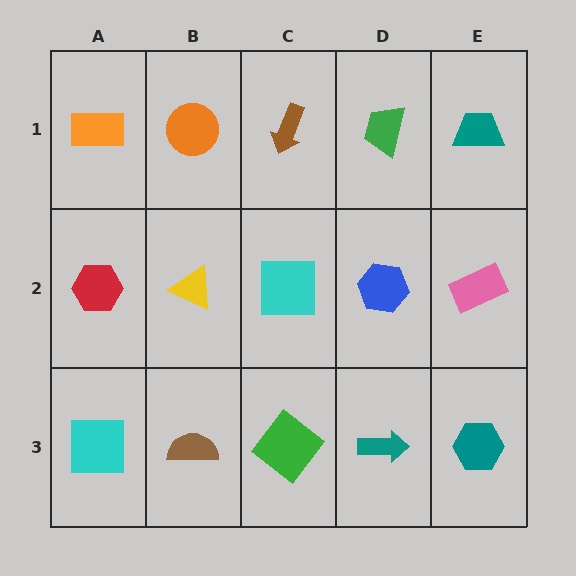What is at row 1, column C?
A brown arrow.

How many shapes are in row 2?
5 shapes.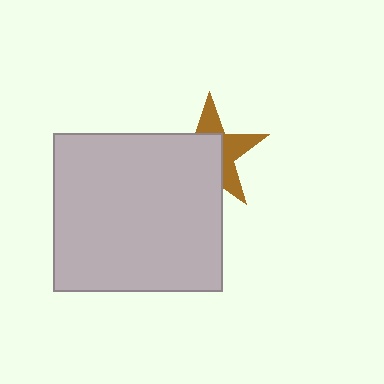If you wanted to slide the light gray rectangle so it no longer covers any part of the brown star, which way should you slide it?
Slide it toward the lower-left — that is the most direct way to separate the two shapes.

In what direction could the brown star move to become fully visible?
The brown star could move toward the upper-right. That would shift it out from behind the light gray rectangle entirely.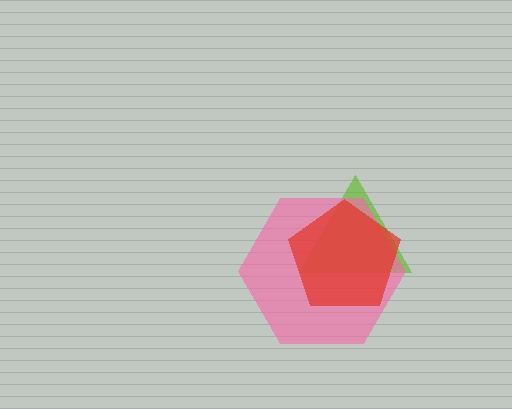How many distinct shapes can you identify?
There are 3 distinct shapes: a lime triangle, a pink hexagon, a red pentagon.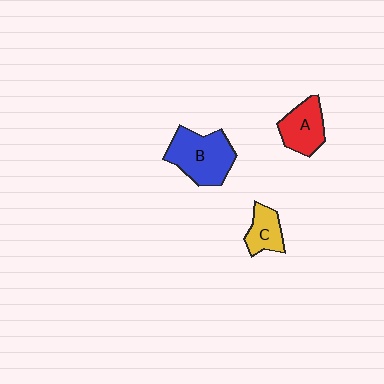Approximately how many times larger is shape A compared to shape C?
Approximately 1.4 times.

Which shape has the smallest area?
Shape C (yellow).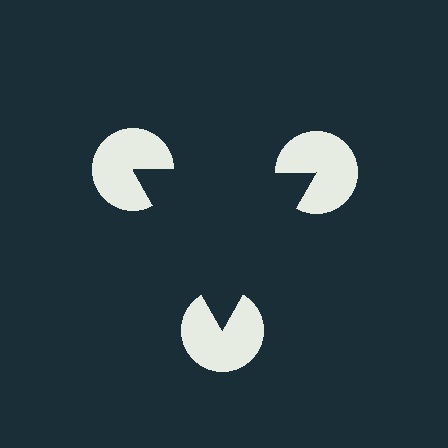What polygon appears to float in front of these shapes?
An illusory triangle — its edges are inferred from the aligned wedge cuts in the pac-man discs, not physically drawn.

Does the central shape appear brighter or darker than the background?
It typically appears slightly darker than the background, even though no actual brightness change is drawn.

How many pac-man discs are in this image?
There are 3 — one at each vertex of the illusory triangle.